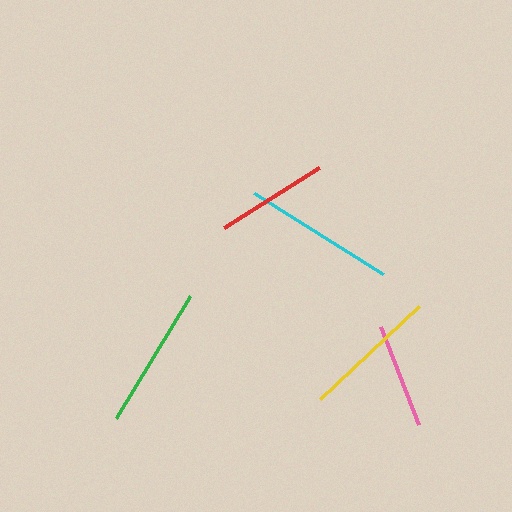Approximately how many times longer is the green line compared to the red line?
The green line is approximately 1.3 times the length of the red line.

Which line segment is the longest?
The cyan line is the longest at approximately 152 pixels.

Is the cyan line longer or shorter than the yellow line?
The cyan line is longer than the yellow line.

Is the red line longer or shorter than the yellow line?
The yellow line is longer than the red line.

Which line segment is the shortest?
The pink line is the shortest at approximately 105 pixels.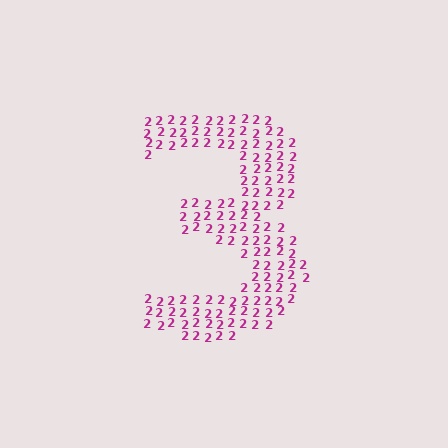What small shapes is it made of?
It is made of small digit 2's.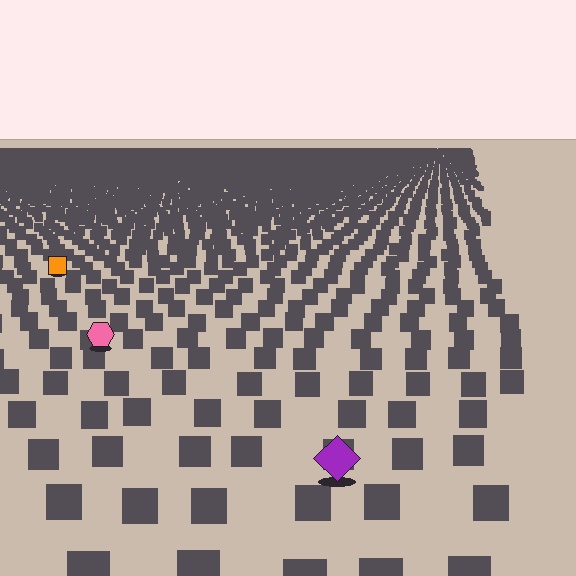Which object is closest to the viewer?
The purple diamond is closest. The texture marks near it are larger and more spread out.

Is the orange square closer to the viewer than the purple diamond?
No. The purple diamond is closer — you can tell from the texture gradient: the ground texture is coarser near it.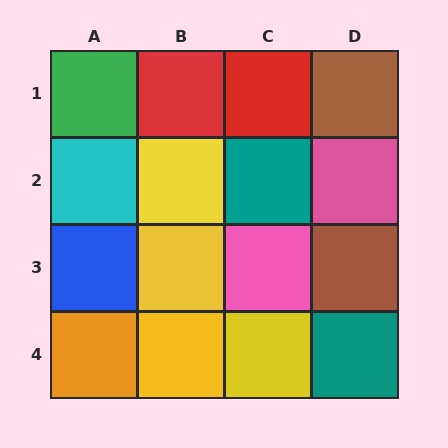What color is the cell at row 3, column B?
Yellow.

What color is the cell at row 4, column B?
Yellow.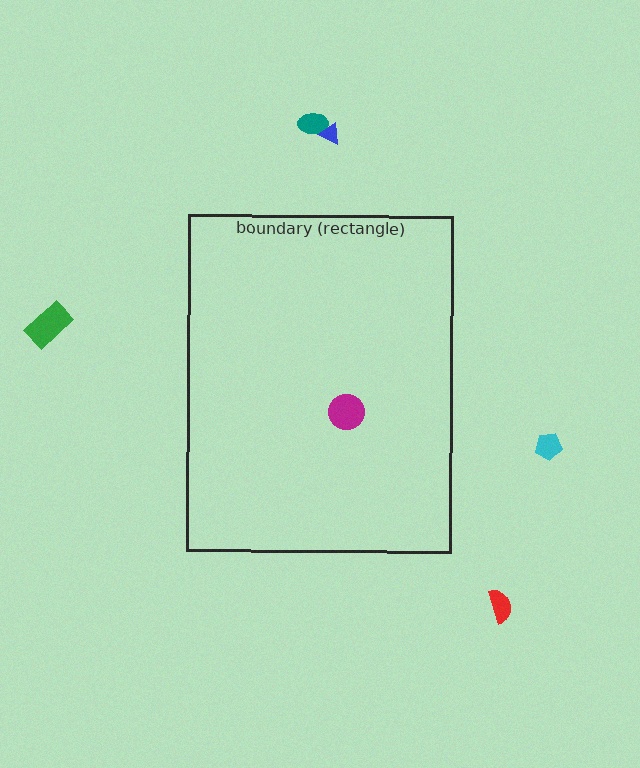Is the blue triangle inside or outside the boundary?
Outside.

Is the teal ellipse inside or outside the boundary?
Outside.